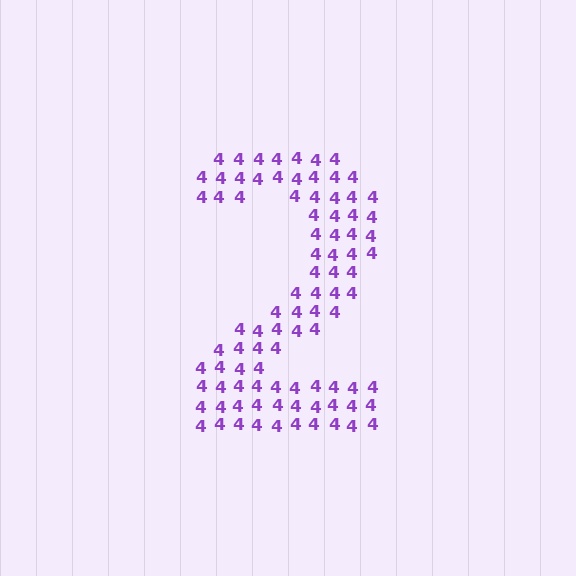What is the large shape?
The large shape is the digit 2.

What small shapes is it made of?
It is made of small digit 4's.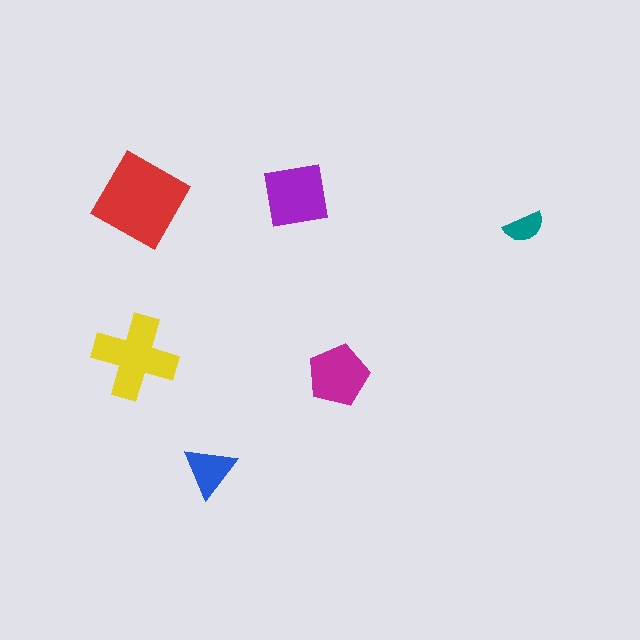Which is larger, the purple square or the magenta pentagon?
The purple square.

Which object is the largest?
The red square.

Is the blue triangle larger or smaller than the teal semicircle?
Larger.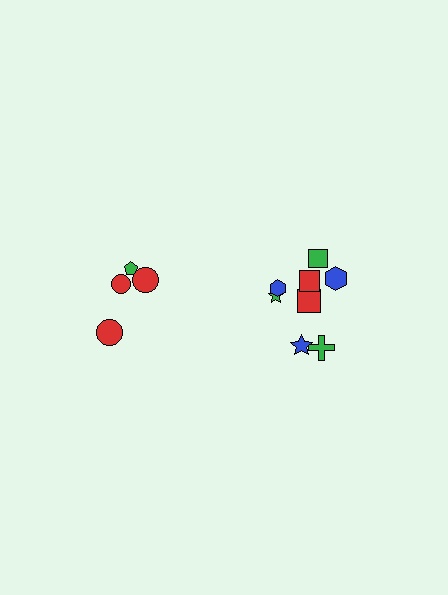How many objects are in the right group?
There are 8 objects.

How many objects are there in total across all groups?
There are 12 objects.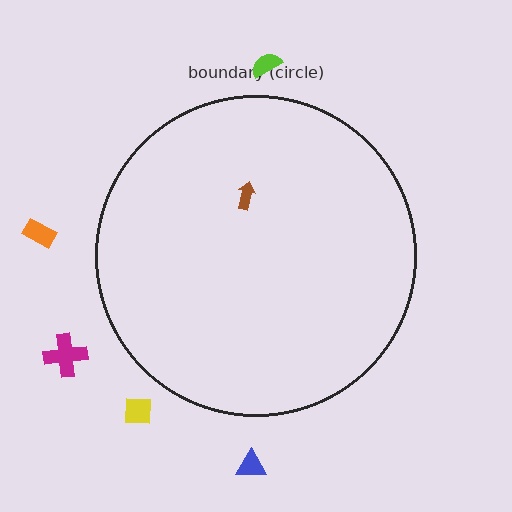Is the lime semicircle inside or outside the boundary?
Outside.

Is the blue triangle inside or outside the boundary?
Outside.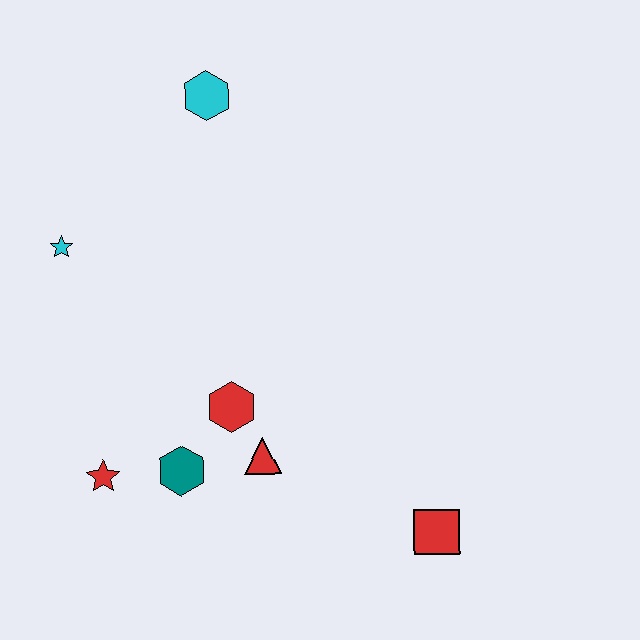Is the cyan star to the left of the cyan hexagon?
Yes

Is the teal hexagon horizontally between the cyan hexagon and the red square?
No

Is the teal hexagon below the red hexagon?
Yes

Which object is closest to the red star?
The teal hexagon is closest to the red star.